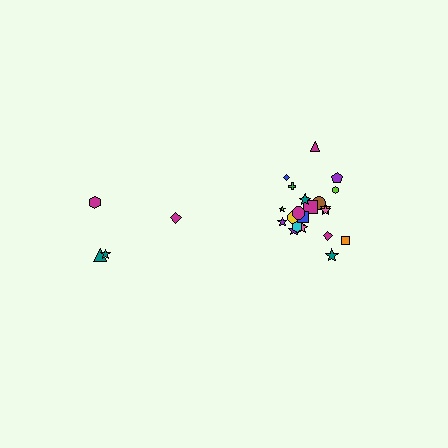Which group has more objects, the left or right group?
The right group.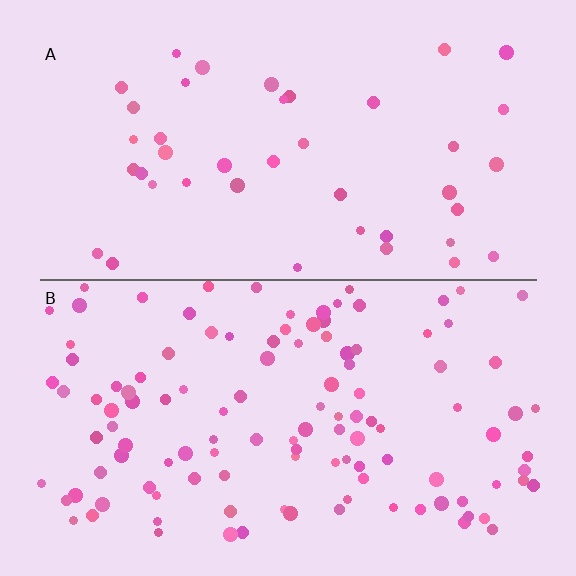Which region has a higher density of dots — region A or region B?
B (the bottom).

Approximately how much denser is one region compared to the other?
Approximately 2.8× — region B over region A.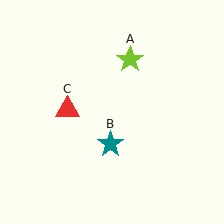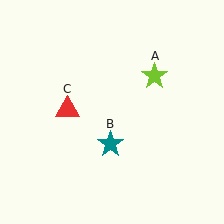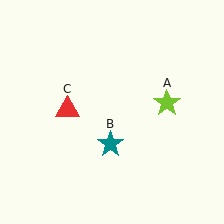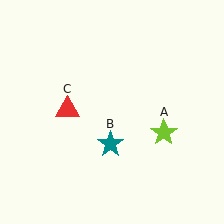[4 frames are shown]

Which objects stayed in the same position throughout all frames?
Teal star (object B) and red triangle (object C) remained stationary.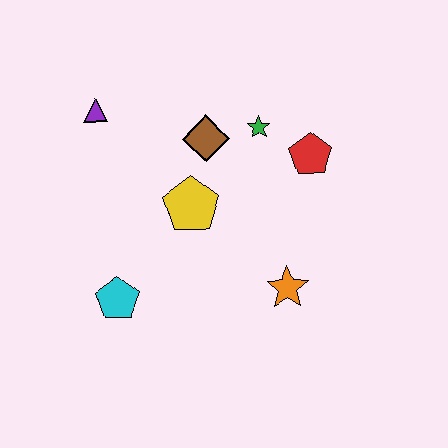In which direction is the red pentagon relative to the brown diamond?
The red pentagon is to the right of the brown diamond.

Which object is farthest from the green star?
The cyan pentagon is farthest from the green star.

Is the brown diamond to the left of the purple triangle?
No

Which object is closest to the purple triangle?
The brown diamond is closest to the purple triangle.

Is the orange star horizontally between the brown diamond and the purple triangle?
No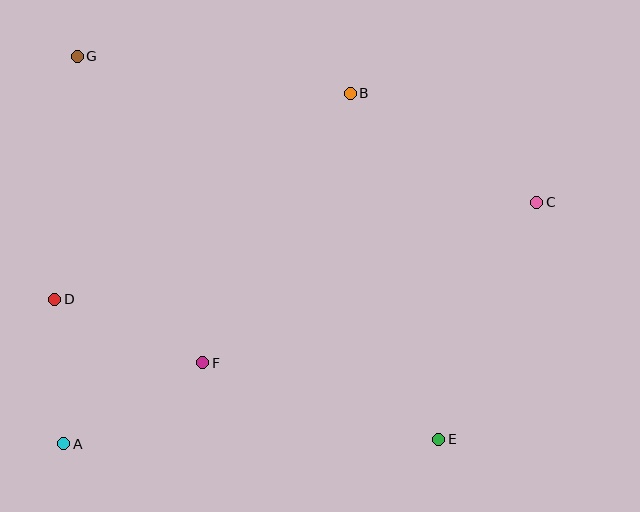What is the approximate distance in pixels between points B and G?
The distance between B and G is approximately 276 pixels.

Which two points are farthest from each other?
Points A and C are farthest from each other.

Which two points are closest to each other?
Points A and D are closest to each other.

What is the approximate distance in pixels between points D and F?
The distance between D and F is approximately 161 pixels.